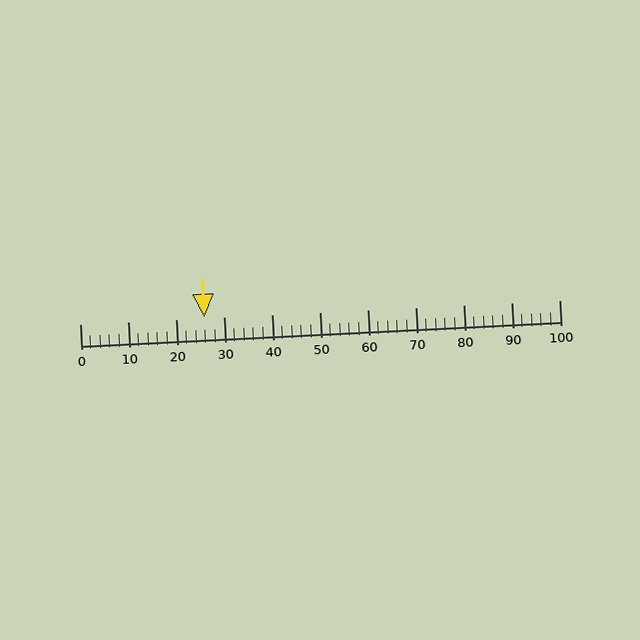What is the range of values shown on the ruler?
The ruler shows values from 0 to 100.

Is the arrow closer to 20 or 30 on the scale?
The arrow is closer to 30.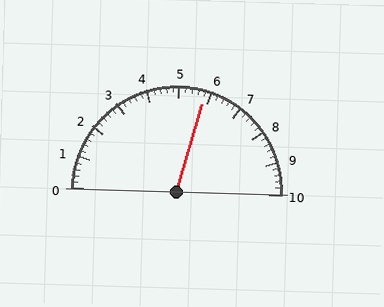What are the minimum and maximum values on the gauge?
The gauge ranges from 0 to 10.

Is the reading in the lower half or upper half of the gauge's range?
The reading is in the upper half of the range (0 to 10).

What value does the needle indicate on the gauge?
The needle indicates approximately 5.8.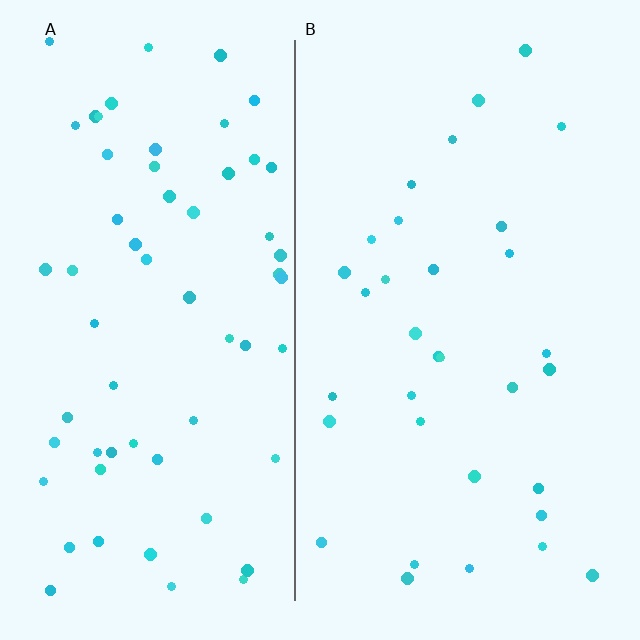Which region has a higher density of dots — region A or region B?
A (the left).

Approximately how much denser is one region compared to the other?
Approximately 1.9× — region A over region B.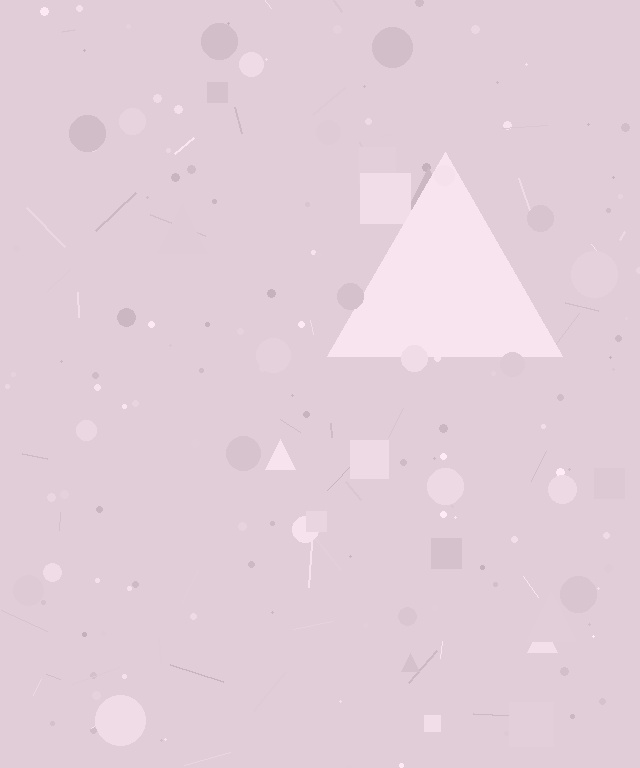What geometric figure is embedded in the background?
A triangle is embedded in the background.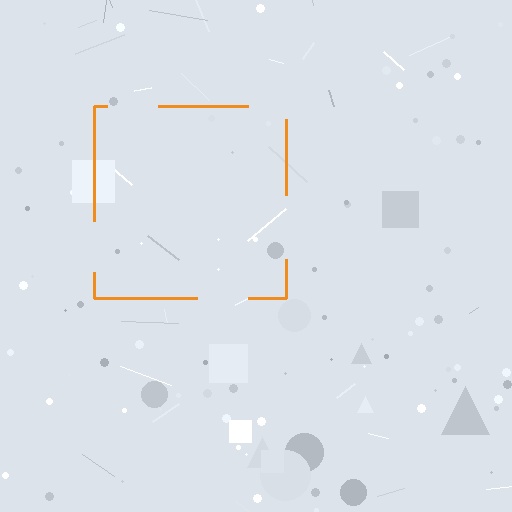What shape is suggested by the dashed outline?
The dashed outline suggests a square.